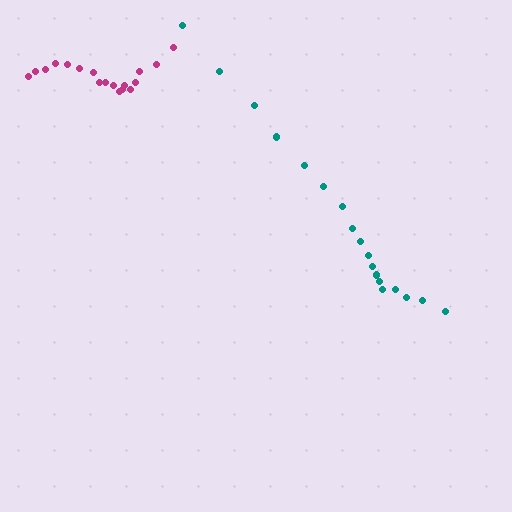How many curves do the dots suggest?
There are 2 distinct paths.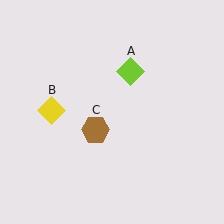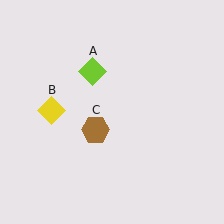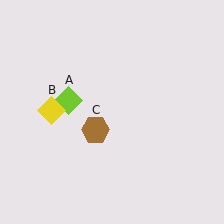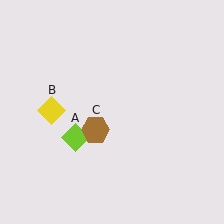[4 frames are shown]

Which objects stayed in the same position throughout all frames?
Yellow diamond (object B) and brown hexagon (object C) remained stationary.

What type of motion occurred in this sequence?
The lime diamond (object A) rotated counterclockwise around the center of the scene.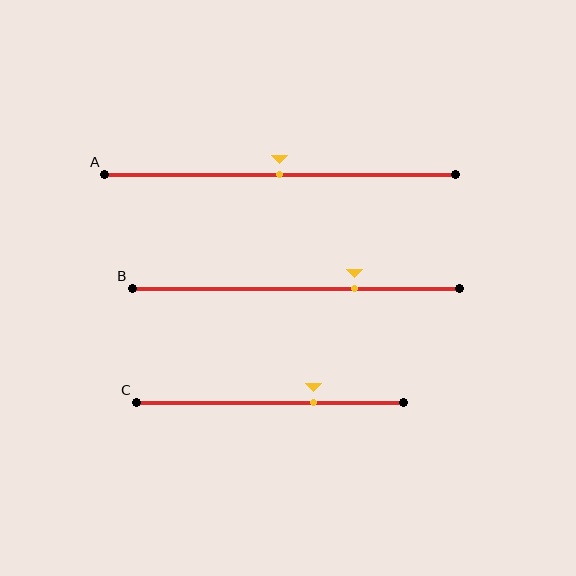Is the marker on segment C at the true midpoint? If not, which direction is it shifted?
No, the marker on segment C is shifted to the right by about 16% of the segment length.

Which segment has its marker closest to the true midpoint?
Segment A has its marker closest to the true midpoint.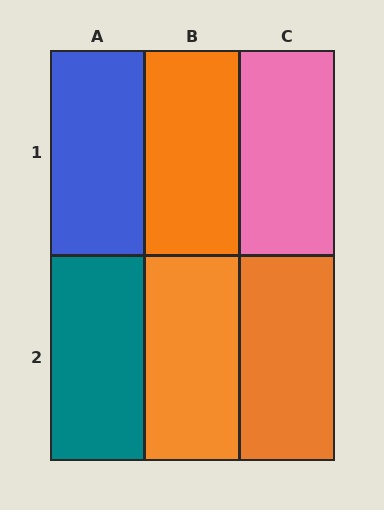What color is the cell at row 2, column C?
Orange.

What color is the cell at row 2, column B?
Orange.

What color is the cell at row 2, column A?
Teal.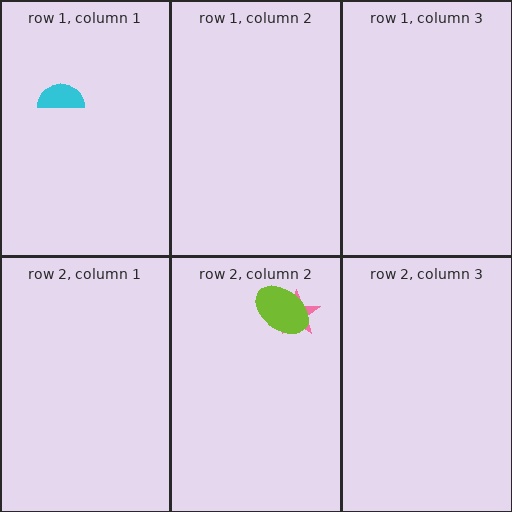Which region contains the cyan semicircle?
The row 1, column 1 region.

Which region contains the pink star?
The row 2, column 2 region.